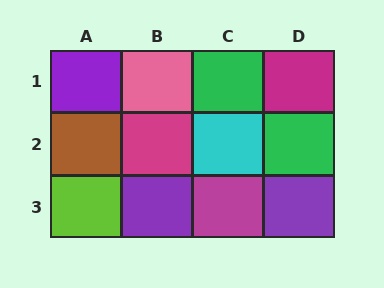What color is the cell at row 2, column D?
Green.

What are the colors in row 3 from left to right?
Lime, purple, magenta, purple.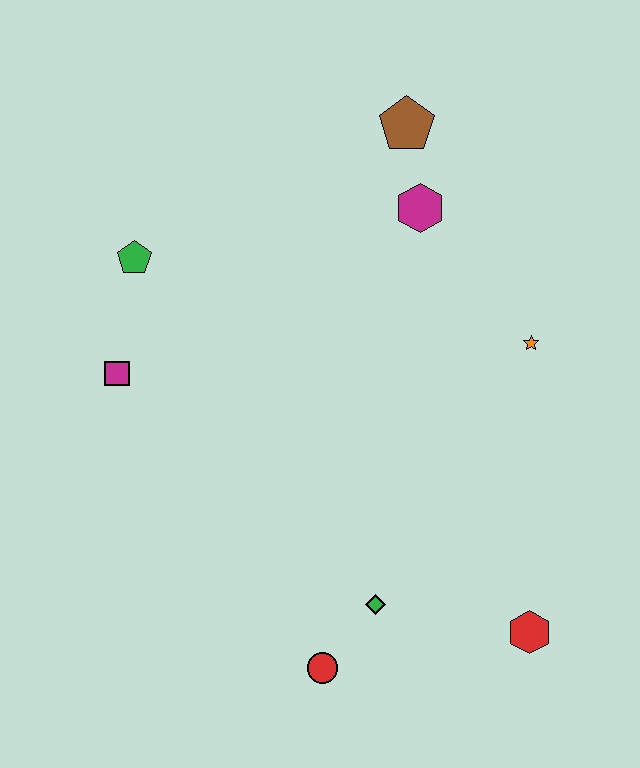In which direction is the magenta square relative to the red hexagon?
The magenta square is to the left of the red hexagon.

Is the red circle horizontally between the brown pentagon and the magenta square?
Yes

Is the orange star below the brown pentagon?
Yes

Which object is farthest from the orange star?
The magenta square is farthest from the orange star.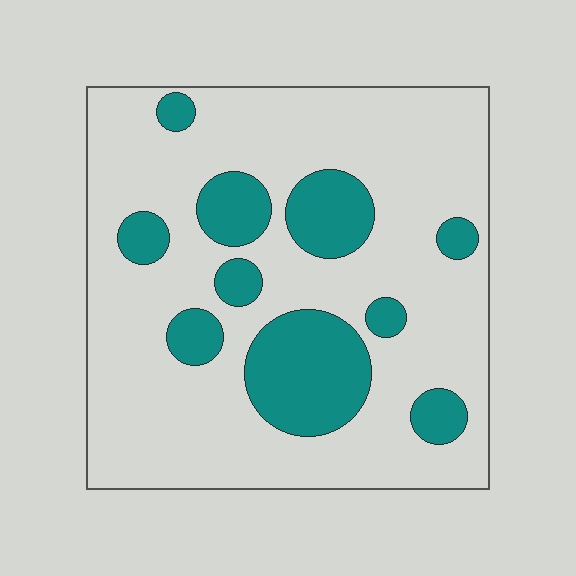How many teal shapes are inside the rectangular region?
10.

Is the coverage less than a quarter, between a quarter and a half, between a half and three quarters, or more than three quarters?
Less than a quarter.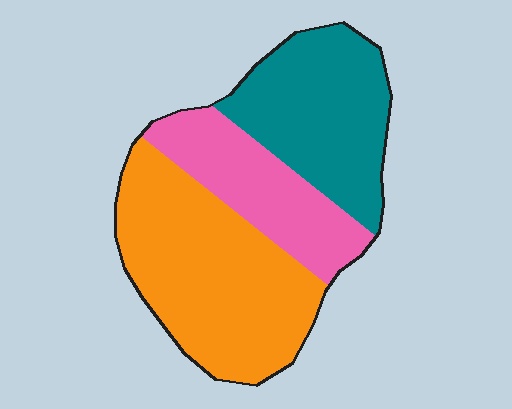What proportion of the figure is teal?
Teal covers roughly 30% of the figure.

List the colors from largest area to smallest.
From largest to smallest: orange, teal, pink.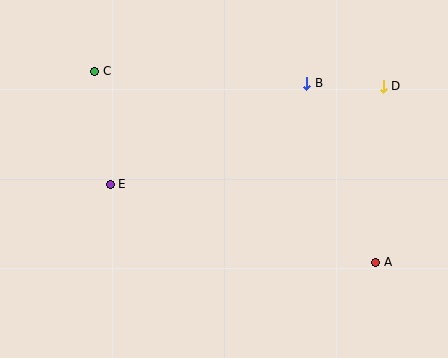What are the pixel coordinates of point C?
Point C is at (95, 71).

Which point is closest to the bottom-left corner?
Point E is closest to the bottom-left corner.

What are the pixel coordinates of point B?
Point B is at (307, 83).